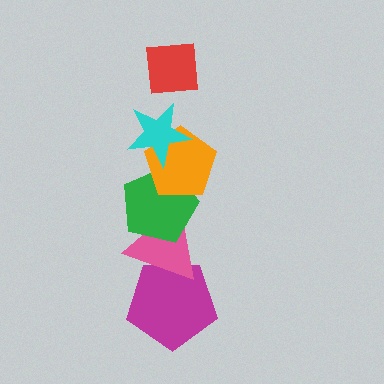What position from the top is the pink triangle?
The pink triangle is 5th from the top.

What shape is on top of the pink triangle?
The green pentagon is on top of the pink triangle.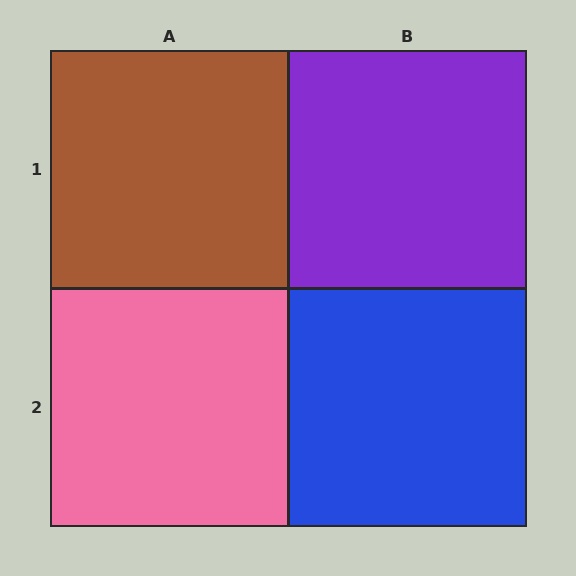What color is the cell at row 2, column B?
Blue.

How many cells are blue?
1 cell is blue.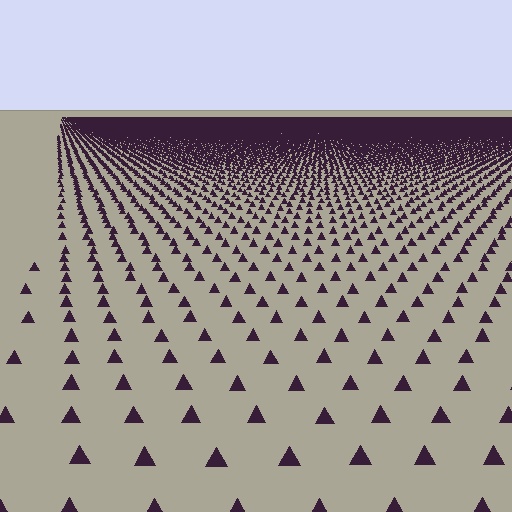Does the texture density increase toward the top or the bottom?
Density increases toward the top.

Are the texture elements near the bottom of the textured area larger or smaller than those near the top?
Larger. Near the bottom, elements are closer to the viewer and appear at a bigger on-screen size.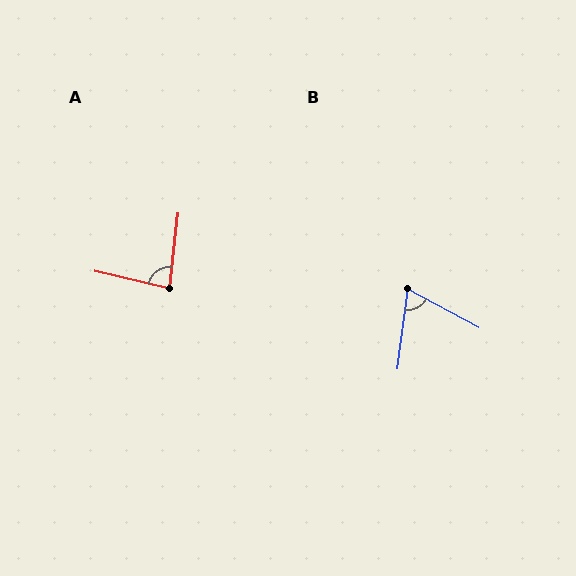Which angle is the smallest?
B, at approximately 70 degrees.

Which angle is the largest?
A, at approximately 83 degrees.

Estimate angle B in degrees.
Approximately 70 degrees.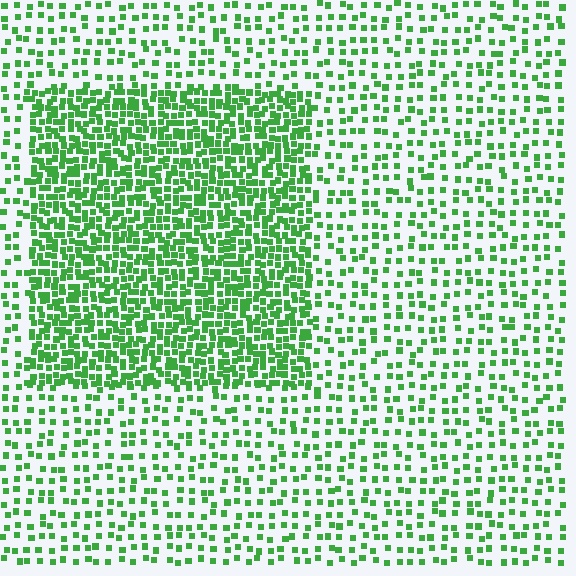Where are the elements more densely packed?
The elements are more densely packed inside the rectangle boundary.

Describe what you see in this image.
The image contains small green elements arranged at two different densities. A rectangle-shaped region is visible where the elements are more densely packed than the surrounding area.